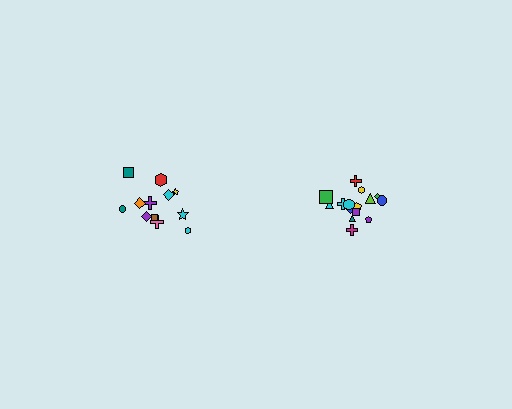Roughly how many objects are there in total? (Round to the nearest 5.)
Roughly 25 objects in total.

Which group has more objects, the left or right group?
The right group.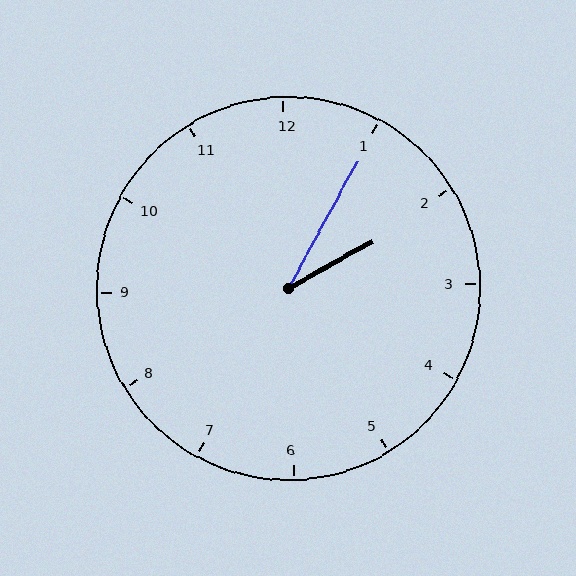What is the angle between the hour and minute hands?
Approximately 32 degrees.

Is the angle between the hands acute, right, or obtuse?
It is acute.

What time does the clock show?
2:05.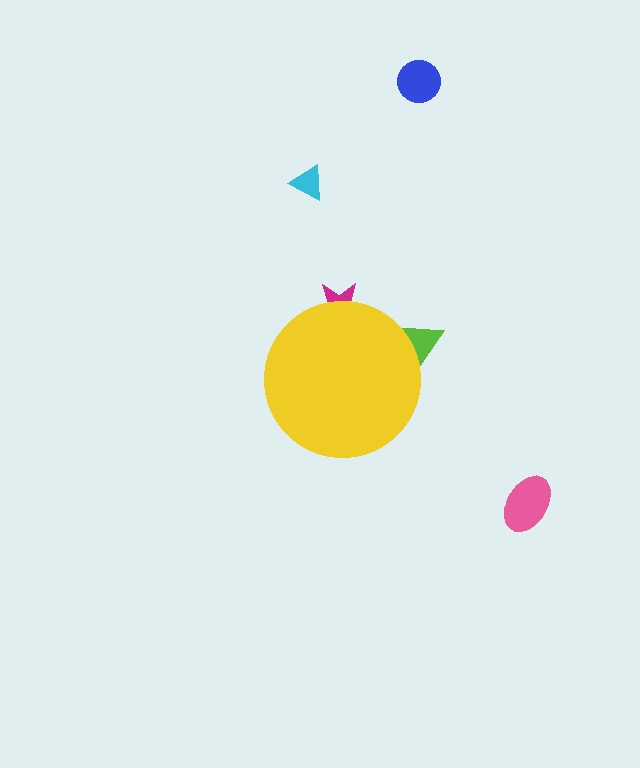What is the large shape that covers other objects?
A yellow circle.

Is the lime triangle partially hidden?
Yes, the lime triangle is partially hidden behind the yellow circle.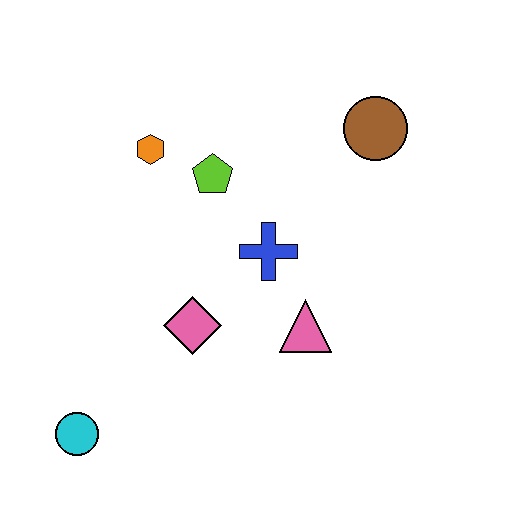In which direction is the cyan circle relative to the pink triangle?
The cyan circle is to the left of the pink triangle.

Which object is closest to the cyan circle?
The pink diamond is closest to the cyan circle.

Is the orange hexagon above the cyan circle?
Yes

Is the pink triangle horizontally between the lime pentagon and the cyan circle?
No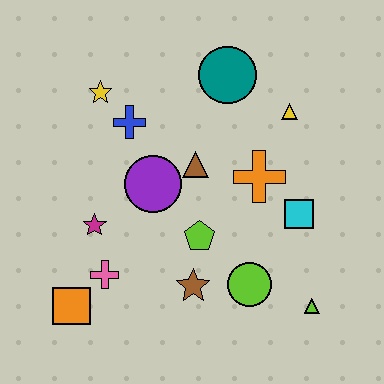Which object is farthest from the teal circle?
The orange square is farthest from the teal circle.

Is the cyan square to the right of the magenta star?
Yes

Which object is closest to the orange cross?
The cyan square is closest to the orange cross.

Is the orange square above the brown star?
No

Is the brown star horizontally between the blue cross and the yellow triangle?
Yes